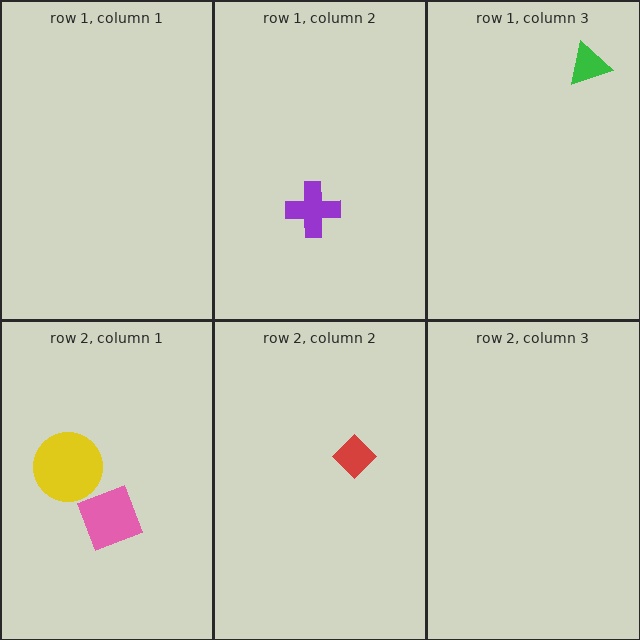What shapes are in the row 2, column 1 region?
The pink square, the yellow circle.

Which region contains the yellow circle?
The row 2, column 1 region.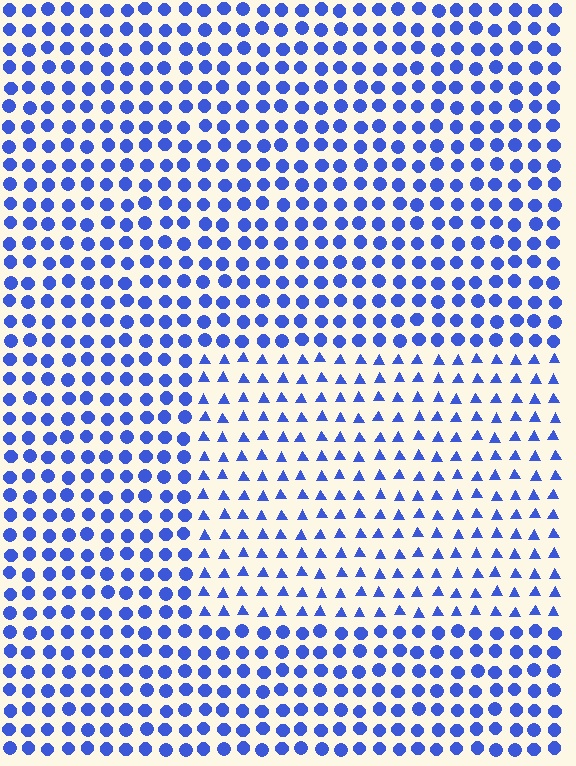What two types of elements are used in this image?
The image uses triangles inside the rectangle region and circles outside it.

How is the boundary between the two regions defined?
The boundary is defined by a change in element shape: triangles inside vs. circles outside. All elements share the same color and spacing.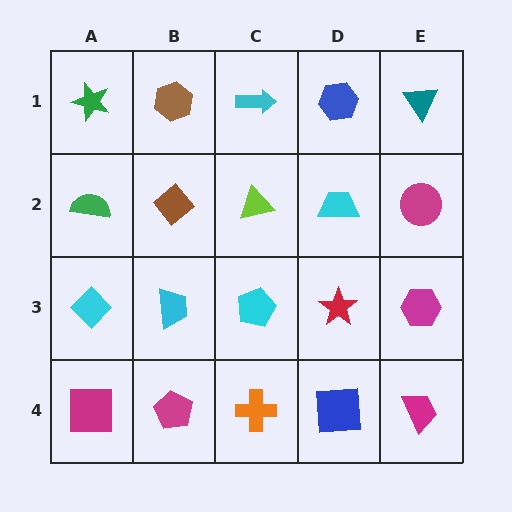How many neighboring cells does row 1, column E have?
2.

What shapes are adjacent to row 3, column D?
A cyan trapezoid (row 2, column D), a blue square (row 4, column D), a cyan pentagon (row 3, column C), a magenta hexagon (row 3, column E).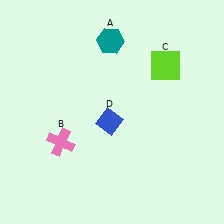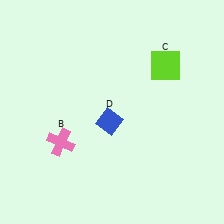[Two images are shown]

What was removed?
The teal hexagon (A) was removed in Image 2.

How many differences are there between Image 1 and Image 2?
There is 1 difference between the two images.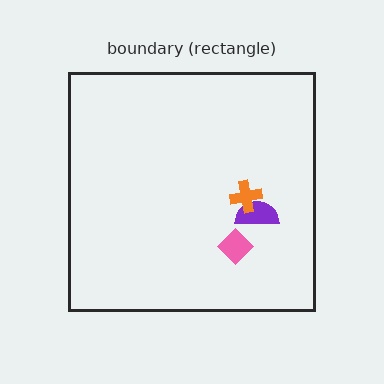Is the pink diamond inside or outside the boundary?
Inside.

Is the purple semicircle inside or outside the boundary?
Inside.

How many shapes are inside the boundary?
3 inside, 0 outside.